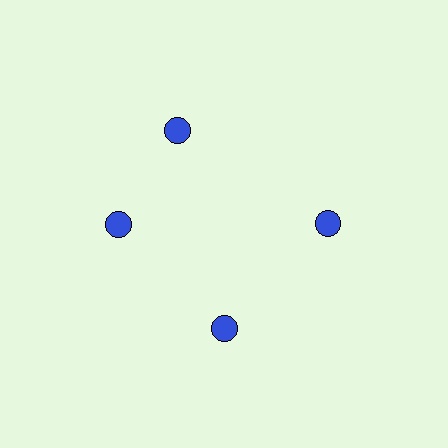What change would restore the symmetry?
The symmetry would be restored by rotating it back into even spacing with its neighbors so that all 4 circles sit at equal angles and equal distance from the center.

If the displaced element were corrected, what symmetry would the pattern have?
It would have 4-fold rotational symmetry — the pattern would map onto itself every 90 degrees.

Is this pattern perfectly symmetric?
No. The 4 blue circles are arranged in a ring, but one element near the 12 o'clock position is rotated out of alignment along the ring, breaking the 4-fold rotational symmetry.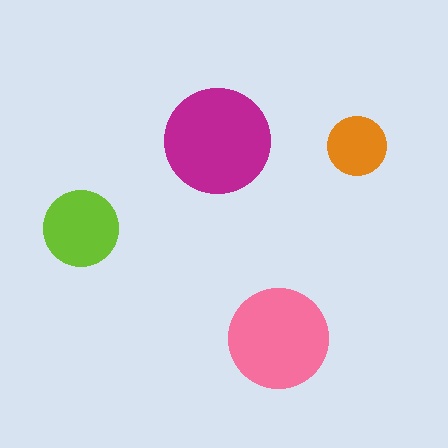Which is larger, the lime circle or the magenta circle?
The magenta one.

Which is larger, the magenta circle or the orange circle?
The magenta one.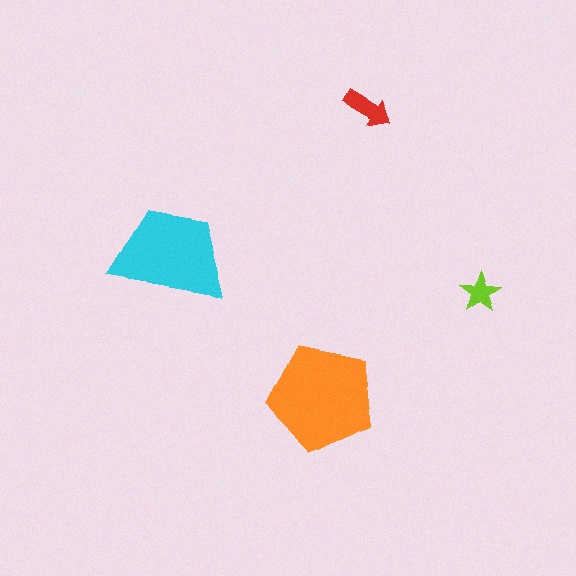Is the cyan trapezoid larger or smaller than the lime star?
Larger.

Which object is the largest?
The orange pentagon.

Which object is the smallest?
The lime star.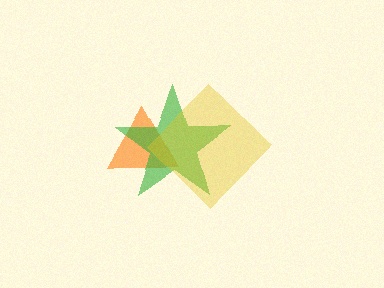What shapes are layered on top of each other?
The layered shapes are: an orange triangle, a green star, a yellow diamond.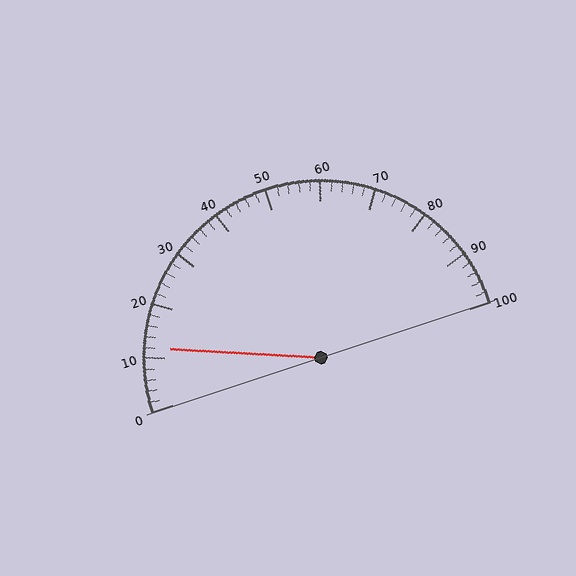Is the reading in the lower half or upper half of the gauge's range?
The reading is in the lower half of the range (0 to 100).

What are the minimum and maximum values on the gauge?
The gauge ranges from 0 to 100.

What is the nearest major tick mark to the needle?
The nearest major tick mark is 10.